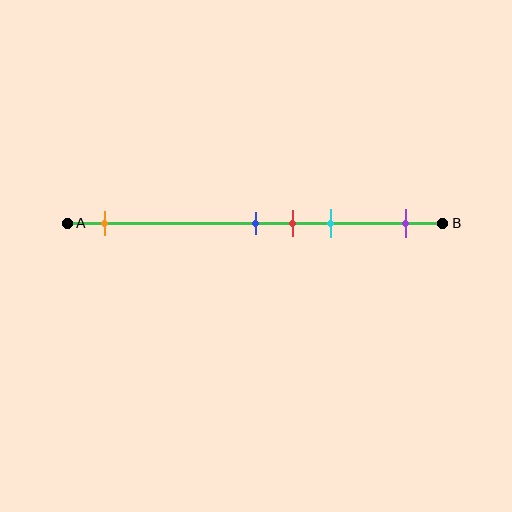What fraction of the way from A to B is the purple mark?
The purple mark is approximately 90% (0.9) of the way from A to B.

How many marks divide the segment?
There are 5 marks dividing the segment.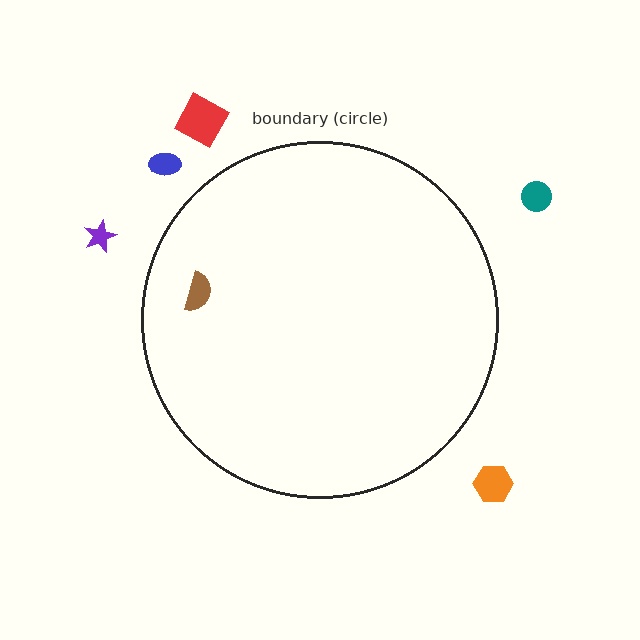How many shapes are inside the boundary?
1 inside, 5 outside.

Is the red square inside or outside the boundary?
Outside.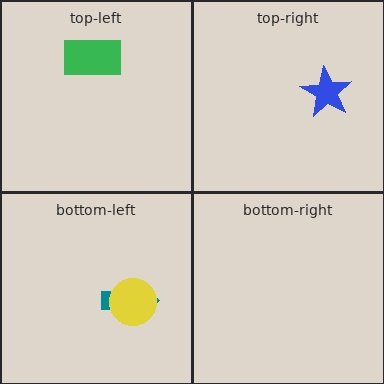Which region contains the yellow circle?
The bottom-left region.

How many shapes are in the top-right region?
1.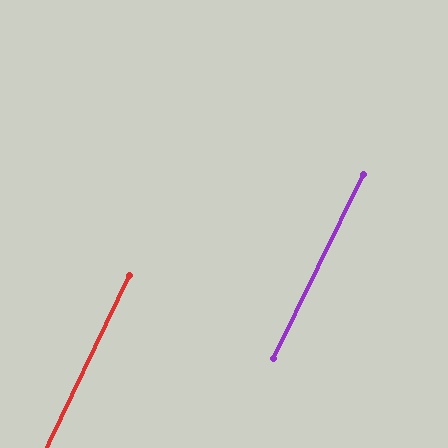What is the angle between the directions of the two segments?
Approximately 0 degrees.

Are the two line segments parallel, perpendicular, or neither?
Parallel — their directions differ by only 0.5°.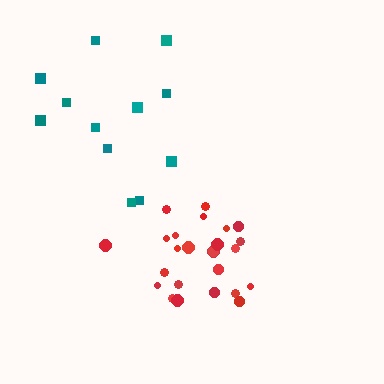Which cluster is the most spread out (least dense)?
Teal.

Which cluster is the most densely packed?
Red.